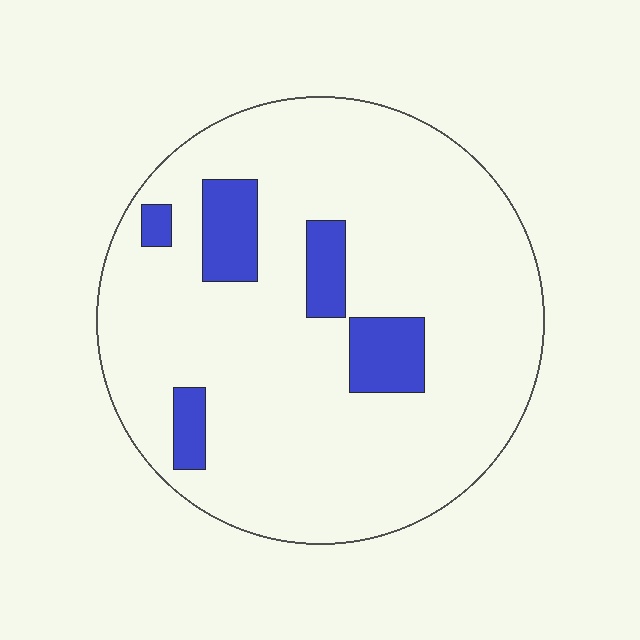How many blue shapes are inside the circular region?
5.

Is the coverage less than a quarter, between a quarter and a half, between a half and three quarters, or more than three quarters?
Less than a quarter.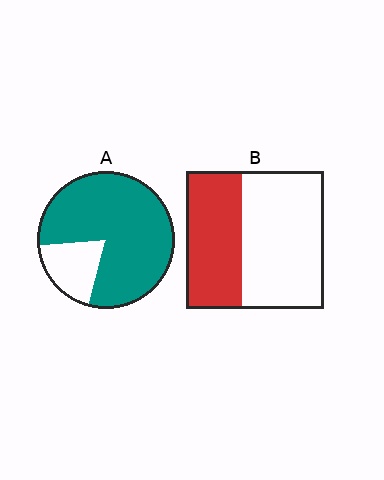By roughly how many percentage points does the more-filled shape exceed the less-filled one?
By roughly 40 percentage points (A over B).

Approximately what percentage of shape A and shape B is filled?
A is approximately 80% and B is approximately 40%.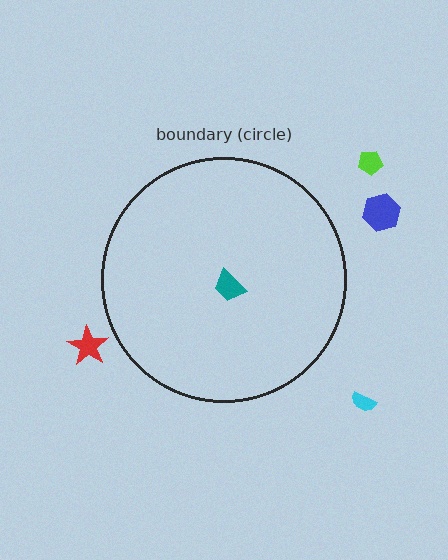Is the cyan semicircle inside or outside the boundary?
Outside.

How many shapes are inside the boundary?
1 inside, 4 outside.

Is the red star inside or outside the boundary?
Outside.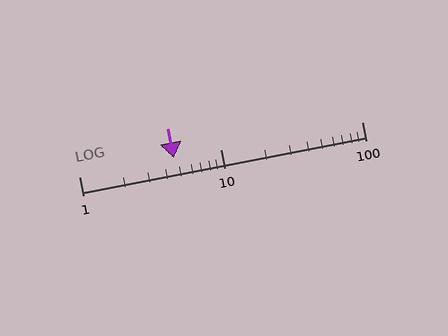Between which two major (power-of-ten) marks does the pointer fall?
The pointer is between 1 and 10.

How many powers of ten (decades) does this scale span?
The scale spans 2 decades, from 1 to 100.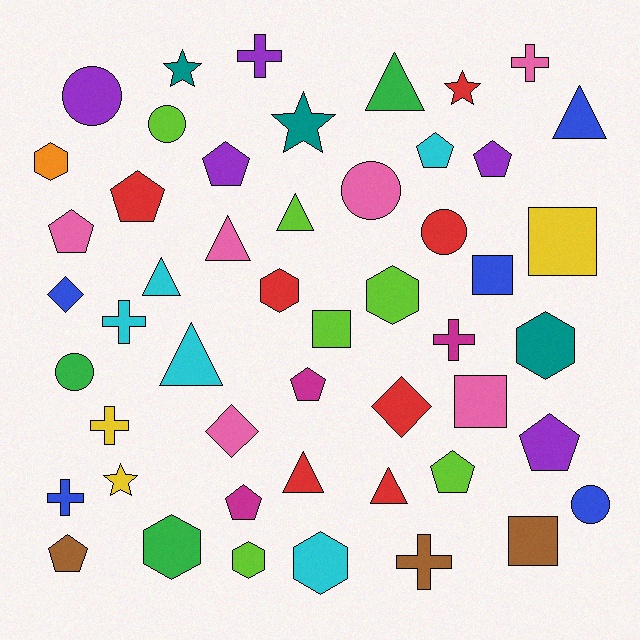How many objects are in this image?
There are 50 objects.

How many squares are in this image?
There are 5 squares.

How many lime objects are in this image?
There are 6 lime objects.